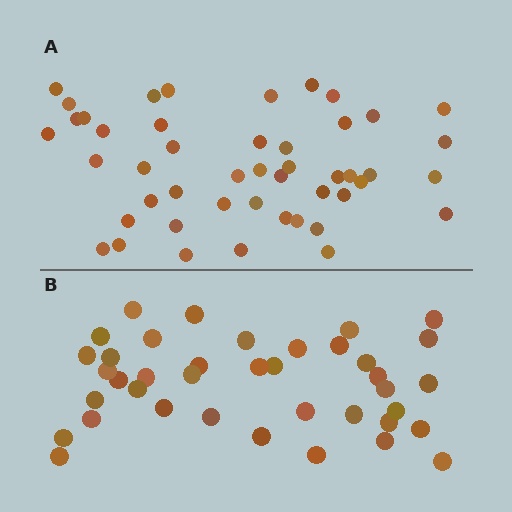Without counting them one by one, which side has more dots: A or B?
Region A (the top region) has more dots.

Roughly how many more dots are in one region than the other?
Region A has roughly 8 or so more dots than region B.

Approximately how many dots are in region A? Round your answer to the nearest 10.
About 50 dots. (The exact count is 47, which rounds to 50.)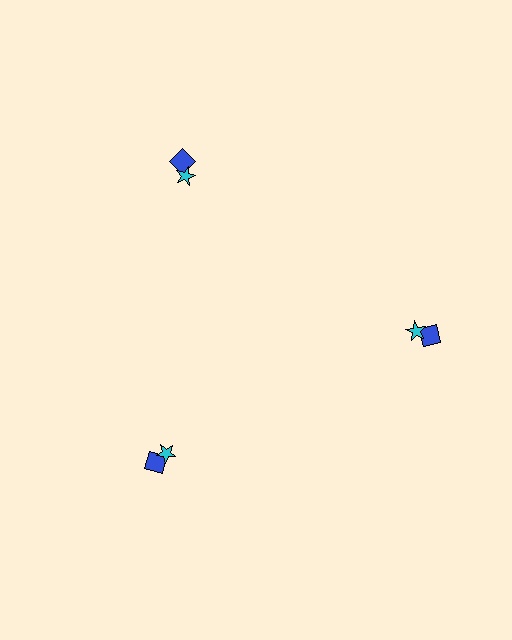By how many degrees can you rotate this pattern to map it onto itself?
The pattern maps onto itself every 120 degrees of rotation.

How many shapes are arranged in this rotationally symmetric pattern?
There are 6 shapes, arranged in 3 groups of 2.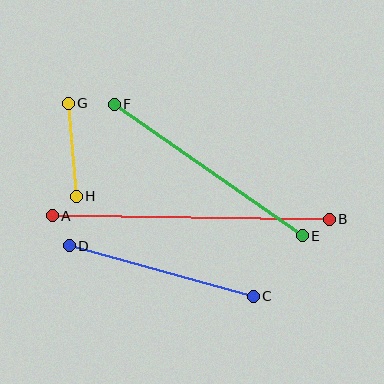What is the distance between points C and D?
The distance is approximately 191 pixels.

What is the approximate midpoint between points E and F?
The midpoint is at approximately (208, 170) pixels.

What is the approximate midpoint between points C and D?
The midpoint is at approximately (161, 271) pixels.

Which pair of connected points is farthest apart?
Points A and B are farthest apart.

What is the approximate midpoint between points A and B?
The midpoint is at approximately (191, 218) pixels.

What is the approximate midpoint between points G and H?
The midpoint is at approximately (72, 150) pixels.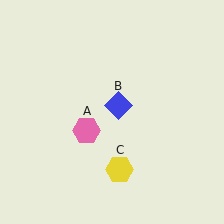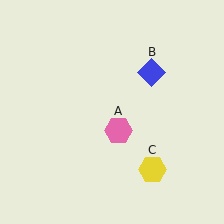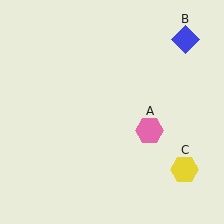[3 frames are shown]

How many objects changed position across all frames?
3 objects changed position: pink hexagon (object A), blue diamond (object B), yellow hexagon (object C).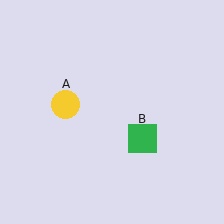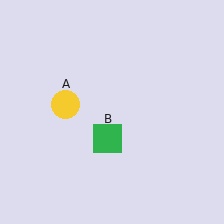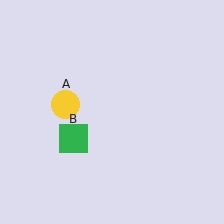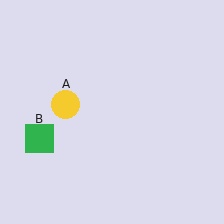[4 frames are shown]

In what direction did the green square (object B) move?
The green square (object B) moved left.